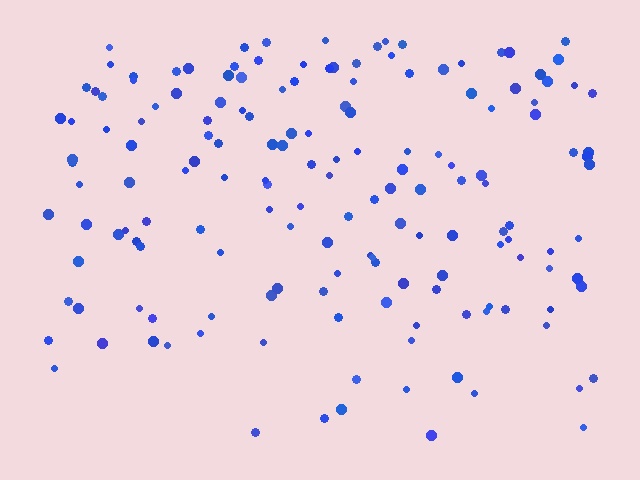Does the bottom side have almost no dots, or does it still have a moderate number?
Still a moderate number, just noticeably fewer than the top.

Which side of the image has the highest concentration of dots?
The top.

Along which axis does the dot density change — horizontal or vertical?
Vertical.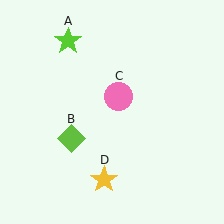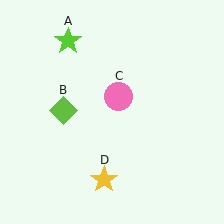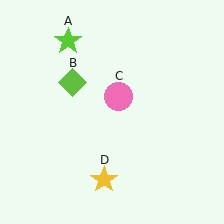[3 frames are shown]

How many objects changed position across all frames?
1 object changed position: lime diamond (object B).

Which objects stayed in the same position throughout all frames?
Lime star (object A) and pink circle (object C) and yellow star (object D) remained stationary.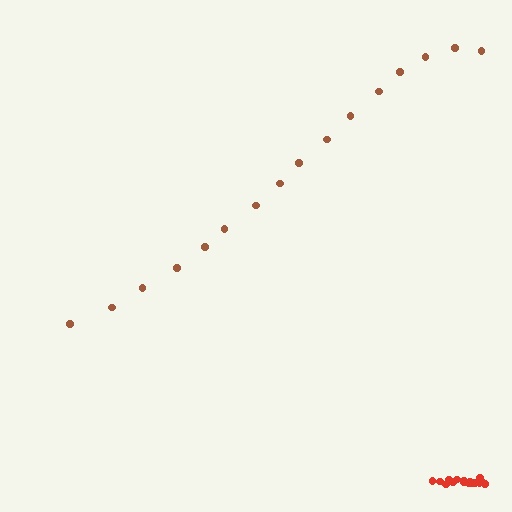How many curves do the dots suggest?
There are 2 distinct paths.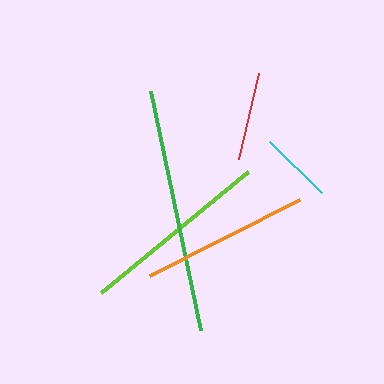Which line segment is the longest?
The green line is the longest at approximately 244 pixels.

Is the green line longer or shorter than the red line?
The green line is longer than the red line.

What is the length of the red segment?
The red segment is approximately 88 pixels long.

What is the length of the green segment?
The green segment is approximately 244 pixels long.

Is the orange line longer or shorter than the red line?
The orange line is longer than the red line.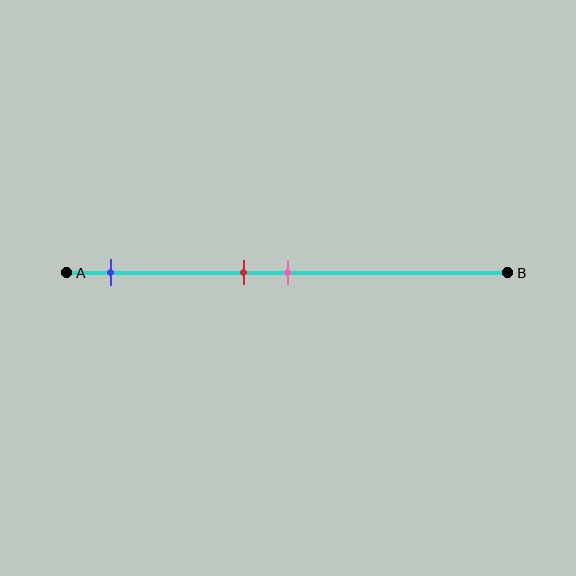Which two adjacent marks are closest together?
The red and pink marks are the closest adjacent pair.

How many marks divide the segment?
There are 3 marks dividing the segment.